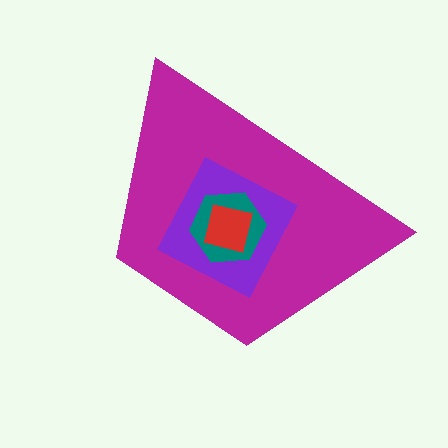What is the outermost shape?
The magenta trapezoid.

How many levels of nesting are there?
4.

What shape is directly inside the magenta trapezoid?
The purple diamond.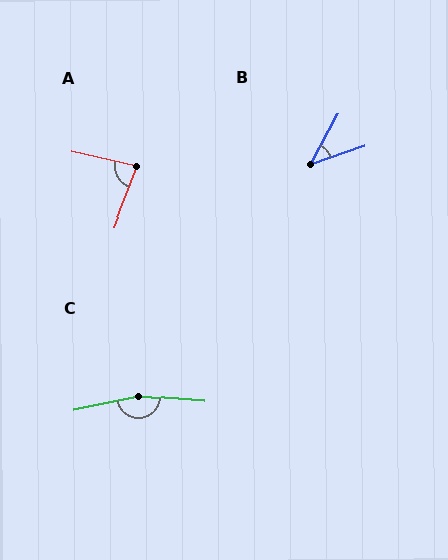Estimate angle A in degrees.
Approximately 82 degrees.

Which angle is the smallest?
B, at approximately 42 degrees.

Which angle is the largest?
C, at approximately 164 degrees.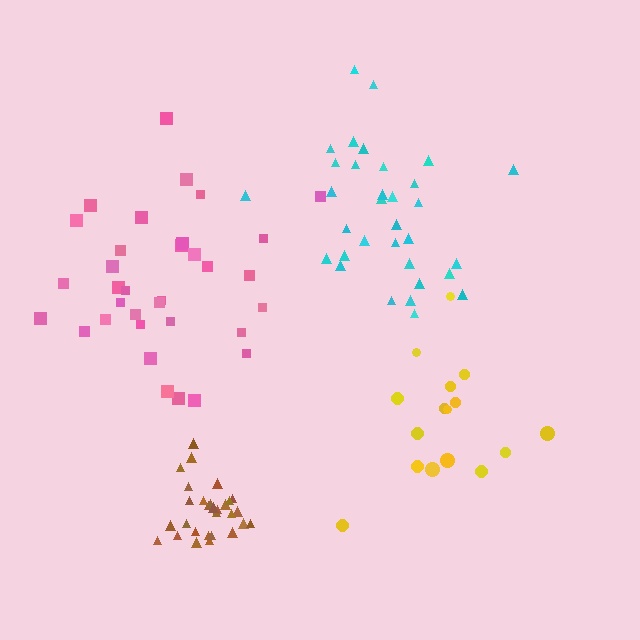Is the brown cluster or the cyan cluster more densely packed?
Brown.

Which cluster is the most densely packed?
Brown.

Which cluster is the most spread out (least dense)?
Yellow.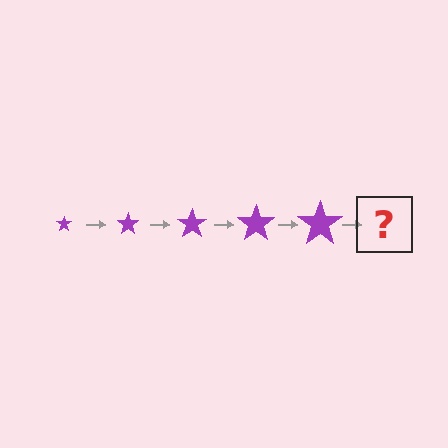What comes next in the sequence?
The next element should be a purple star, larger than the previous one.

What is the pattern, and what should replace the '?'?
The pattern is that the star gets progressively larger each step. The '?' should be a purple star, larger than the previous one.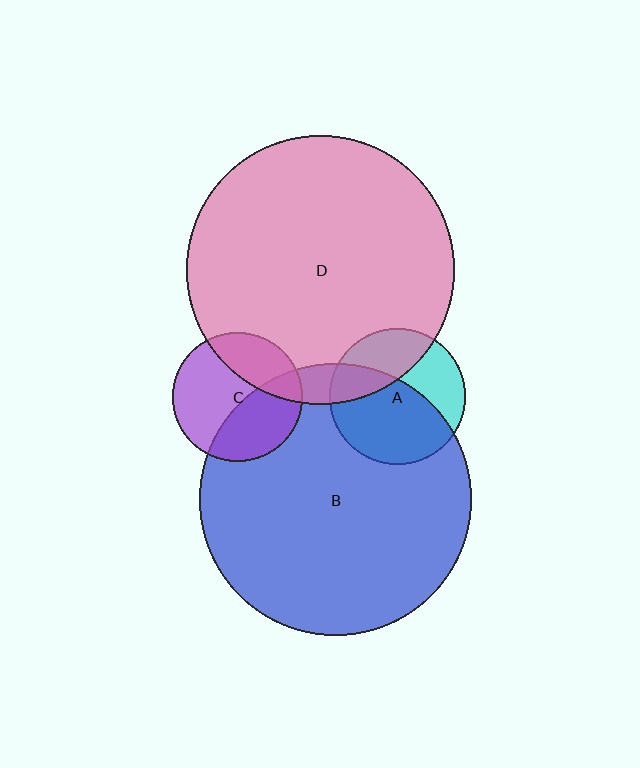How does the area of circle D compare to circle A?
Approximately 3.9 times.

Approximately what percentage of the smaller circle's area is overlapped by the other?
Approximately 30%.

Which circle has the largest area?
Circle B (blue).